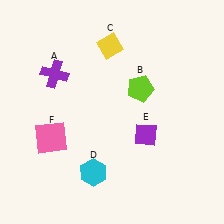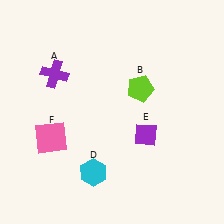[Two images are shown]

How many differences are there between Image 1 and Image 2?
There is 1 difference between the two images.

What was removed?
The yellow diamond (C) was removed in Image 2.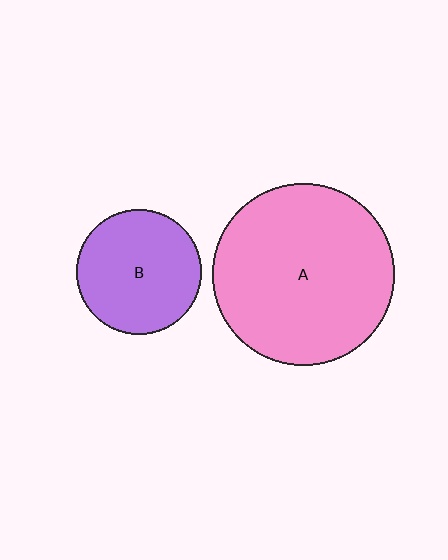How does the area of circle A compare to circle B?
Approximately 2.1 times.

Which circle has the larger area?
Circle A (pink).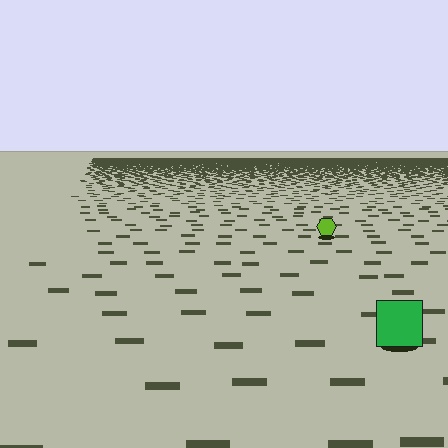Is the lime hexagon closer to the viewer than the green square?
No. The green square is closer — you can tell from the texture gradient: the ground texture is coarser near it.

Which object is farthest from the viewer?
The lime hexagon is farthest from the viewer. It appears smaller and the ground texture around it is denser.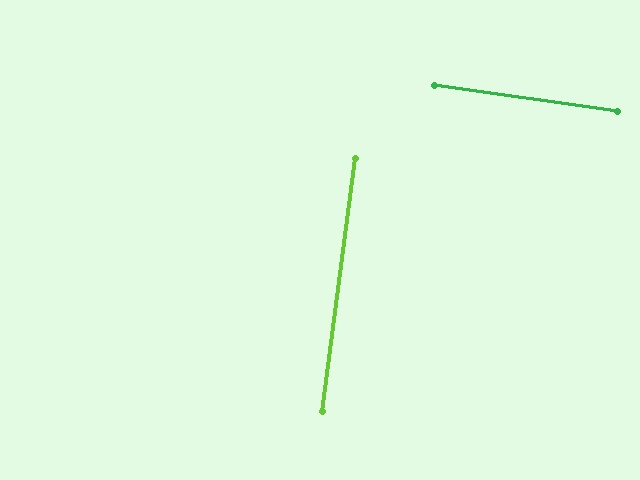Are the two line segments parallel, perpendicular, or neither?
Perpendicular — they meet at approximately 89°.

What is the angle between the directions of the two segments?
Approximately 89 degrees.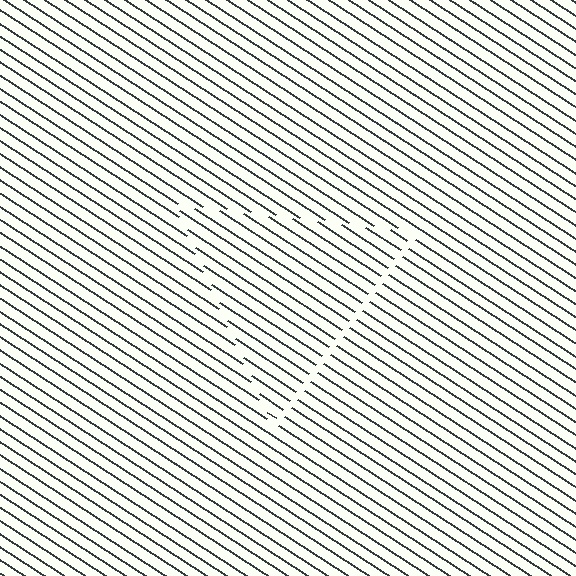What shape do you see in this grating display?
An illusory triangle. The interior of the shape contains the same grating, shifted by half a period — the contour is defined by the phase discontinuity where line-ends from the inner and outer gratings abut.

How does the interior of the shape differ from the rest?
The interior of the shape contains the same grating, shifted by half a period — the contour is defined by the phase discontinuity where line-ends from the inner and outer gratings abut.